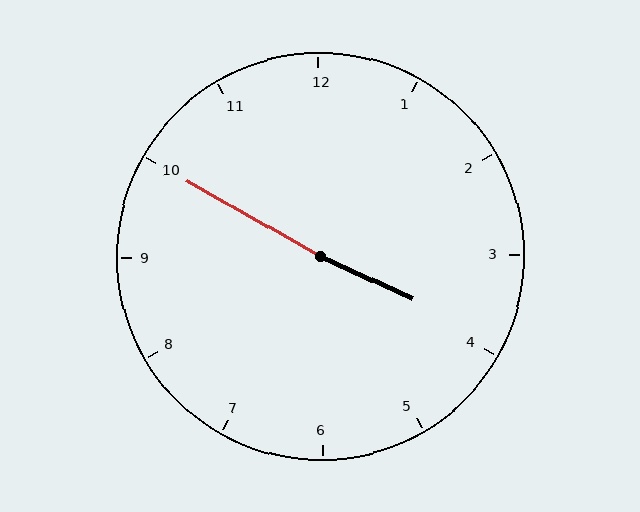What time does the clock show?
3:50.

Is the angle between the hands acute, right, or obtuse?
It is obtuse.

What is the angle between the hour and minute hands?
Approximately 175 degrees.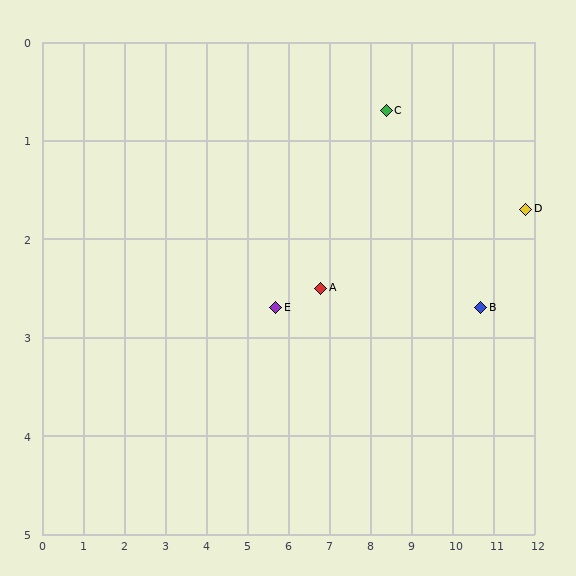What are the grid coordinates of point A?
Point A is at approximately (6.8, 2.5).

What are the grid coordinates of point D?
Point D is at approximately (11.8, 1.7).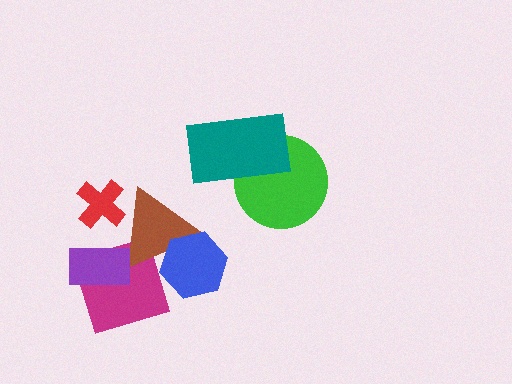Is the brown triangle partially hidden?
Yes, it is partially covered by another shape.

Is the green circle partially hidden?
Yes, it is partially covered by another shape.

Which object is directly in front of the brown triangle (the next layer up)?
The purple rectangle is directly in front of the brown triangle.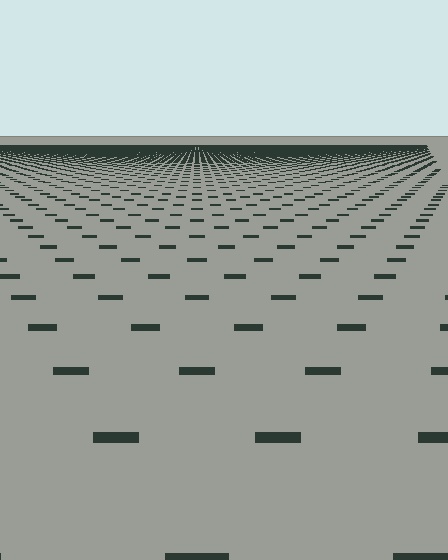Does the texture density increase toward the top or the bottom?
Density increases toward the top.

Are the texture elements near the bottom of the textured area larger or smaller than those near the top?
Larger. Near the bottom, elements are closer to the viewer and appear at a bigger on-screen size.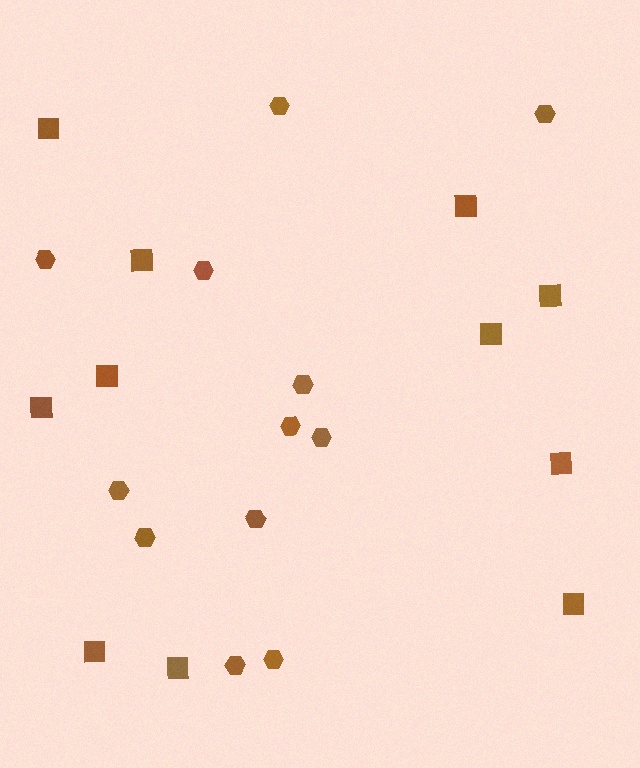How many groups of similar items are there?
There are 2 groups: one group of hexagons (12) and one group of squares (11).